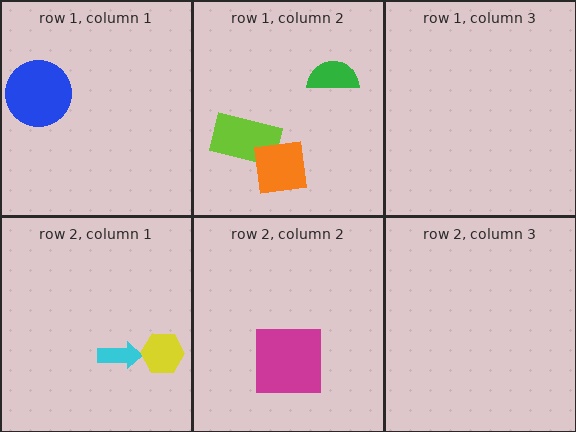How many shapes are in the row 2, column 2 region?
1.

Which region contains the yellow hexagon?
The row 2, column 1 region.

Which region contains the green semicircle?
The row 1, column 2 region.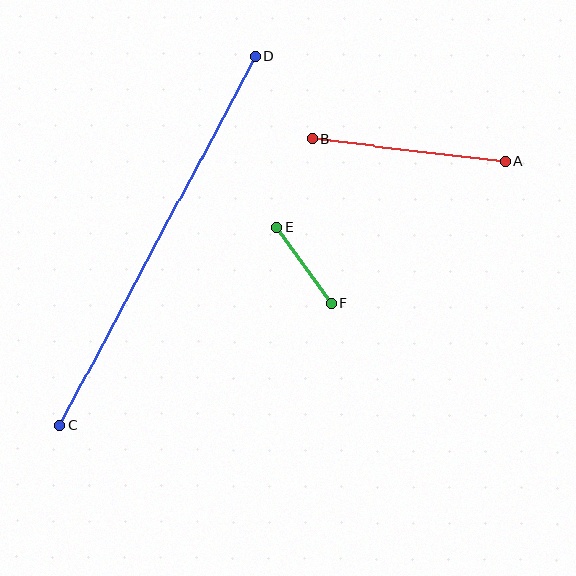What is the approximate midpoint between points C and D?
The midpoint is at approximately (158, 241) pixels.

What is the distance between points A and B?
The distance is approximately 195 pixels.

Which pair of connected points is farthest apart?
Points C and D are farthest apart.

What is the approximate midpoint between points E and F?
The midpoint is at approximately (304, 265) pixels.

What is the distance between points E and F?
The distance is approximately 93 pixels.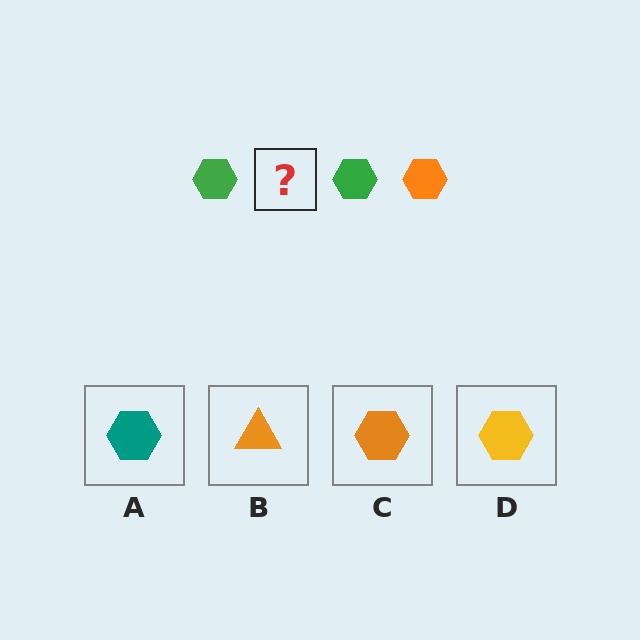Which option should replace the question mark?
Option C.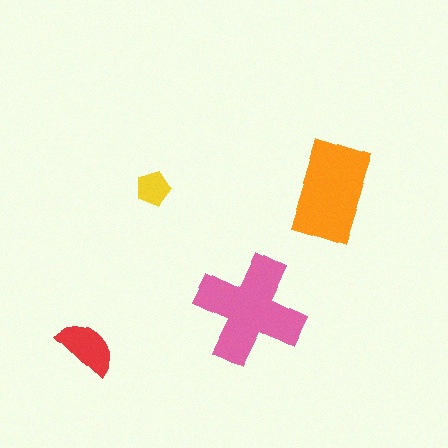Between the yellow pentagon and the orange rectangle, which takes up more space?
The orange rectangle.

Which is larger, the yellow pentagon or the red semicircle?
The red semicircle.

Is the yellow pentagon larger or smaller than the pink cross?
Smaller.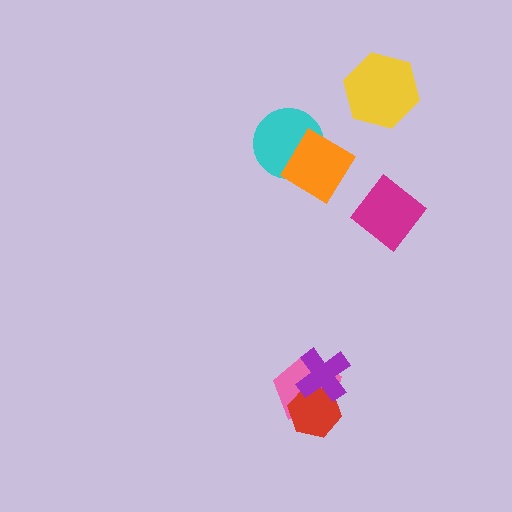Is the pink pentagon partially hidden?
Yes, it is partially covered by another shape.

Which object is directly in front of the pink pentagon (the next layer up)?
The red hexagon is directly in front of the pink pentagon.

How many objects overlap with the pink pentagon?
2 objects overlap with the pink pentagon.